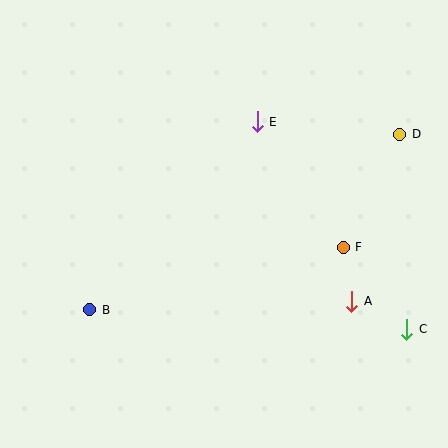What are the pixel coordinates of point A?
Point A is at (351, 301).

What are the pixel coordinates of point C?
Point C is at (407, 329).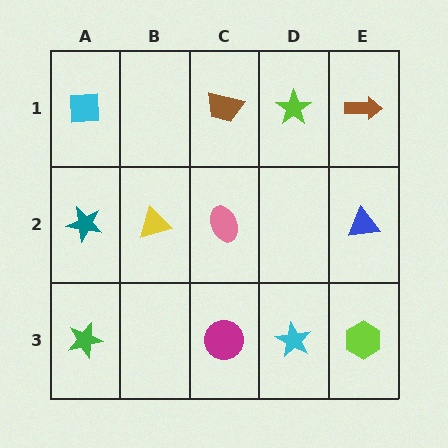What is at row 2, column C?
A pink ellipse.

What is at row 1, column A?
A cyan square.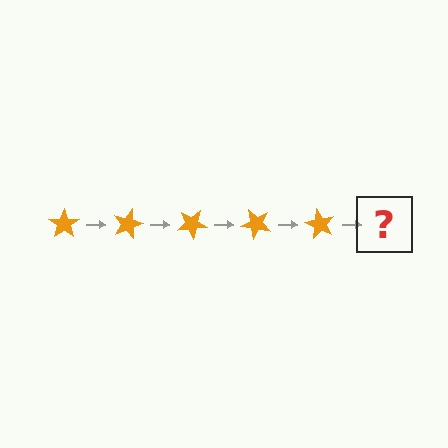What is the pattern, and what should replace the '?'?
The pattern is that the star rotates 15 degrees each step. The '?' should be an orange star rotated 75 degrees.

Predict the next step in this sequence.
The next step is an orange star rotated 75 degrees.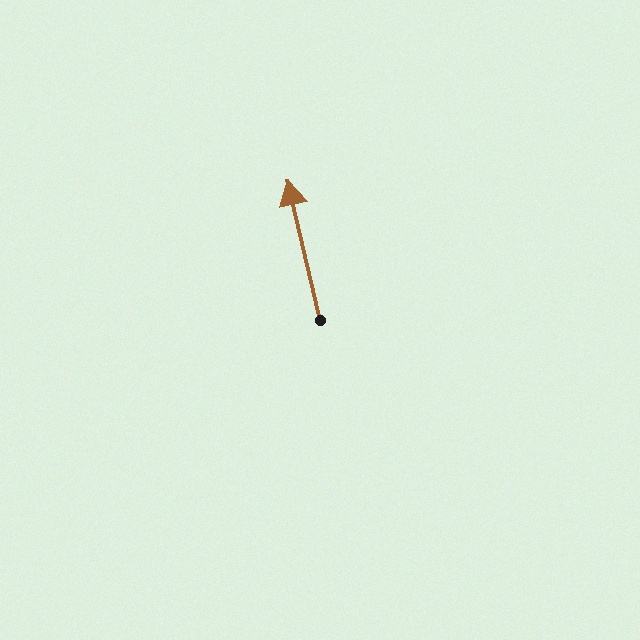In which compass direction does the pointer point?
North.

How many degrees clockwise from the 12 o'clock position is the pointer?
Approximately 347 degrees.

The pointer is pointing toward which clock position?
Roughly 12 o'clock.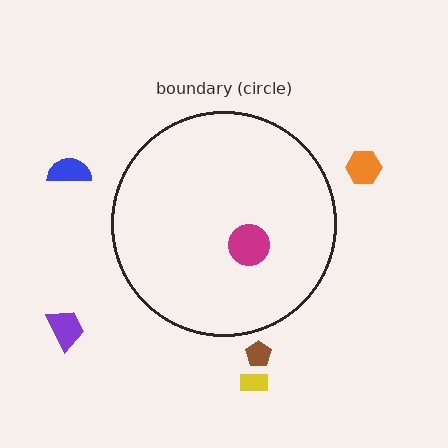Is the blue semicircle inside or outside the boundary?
Outside.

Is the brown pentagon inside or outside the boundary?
Outside.